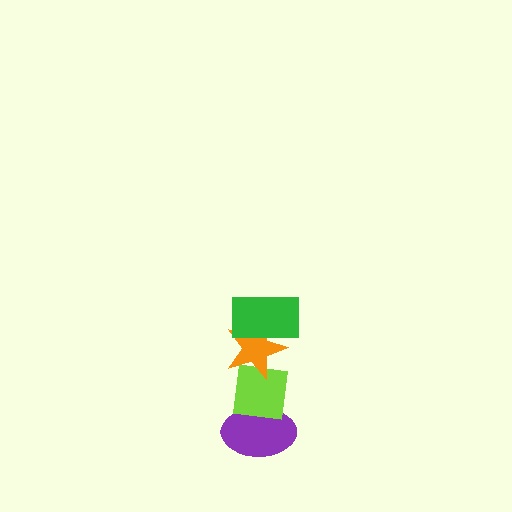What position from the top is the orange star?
The orange star is 2nd from the top.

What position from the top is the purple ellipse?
The purple ellipse is 4th from the top.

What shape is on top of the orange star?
The green rectangle is on top of the orange star.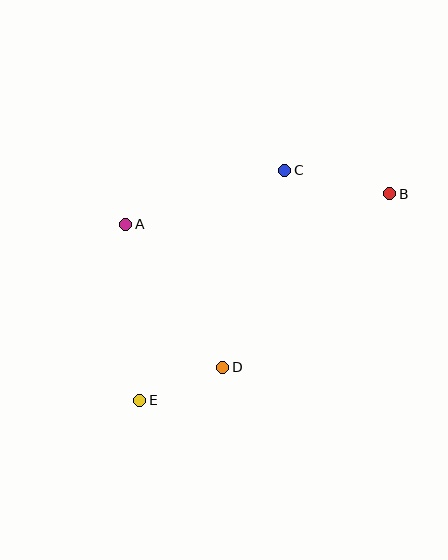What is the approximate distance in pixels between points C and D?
The distance between C and D is approximately 207 pixels.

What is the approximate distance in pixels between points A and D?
The distance between A and D is approximately 173 pixels.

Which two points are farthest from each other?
Points B and E are farthest from each other.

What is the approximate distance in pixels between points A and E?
The distance between A and E is approximately 177 pixels.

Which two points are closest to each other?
Points D and E are closest to each other.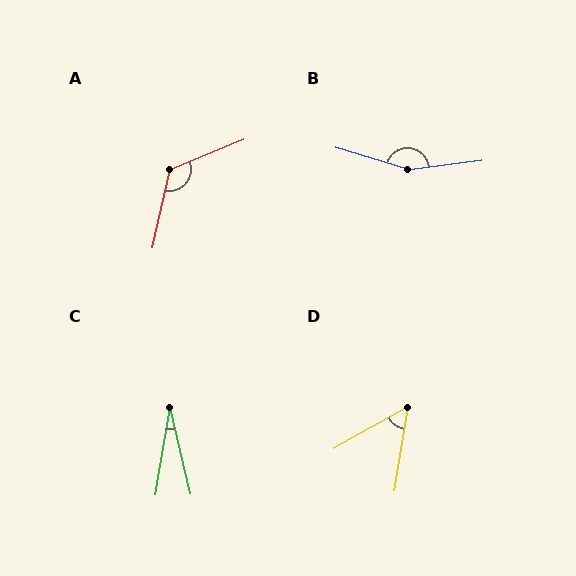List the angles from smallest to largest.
C (23°), D (51°), A (125°), B (156°).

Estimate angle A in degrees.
Approximately 125 degrees.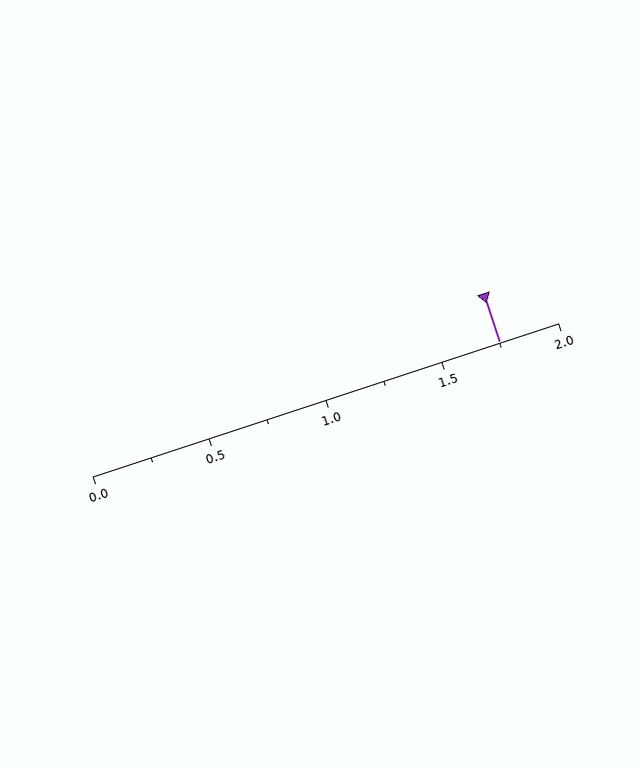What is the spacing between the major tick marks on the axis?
The major ticks are spaced 0.5 apart.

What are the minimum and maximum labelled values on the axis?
The axis runs from 0.0 to 2.0.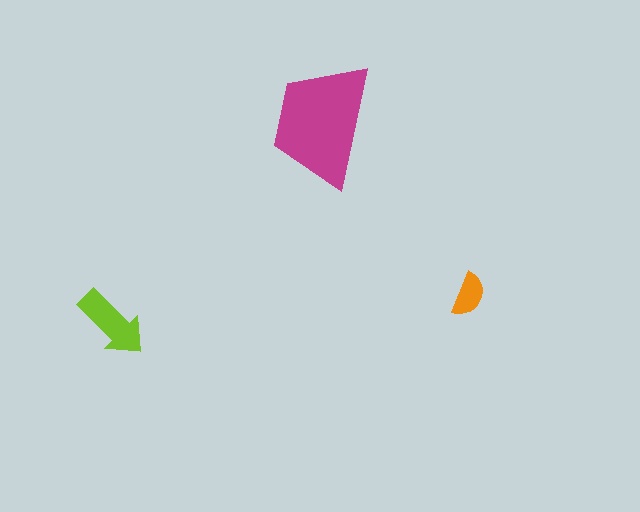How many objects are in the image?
There are 3 objects in the image.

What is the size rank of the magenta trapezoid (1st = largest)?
1st.